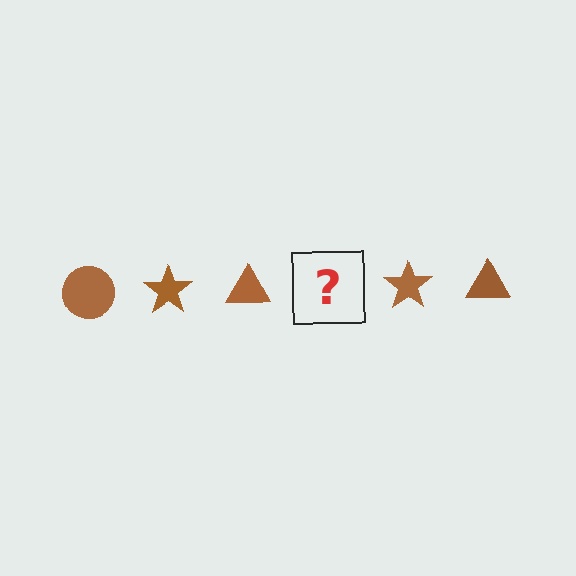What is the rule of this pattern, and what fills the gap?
The rule is that the pattern cycles through circle, star, triangle shapes in brown. The gap should be filled with a brown circle.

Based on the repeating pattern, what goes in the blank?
The blank should be a brown circle.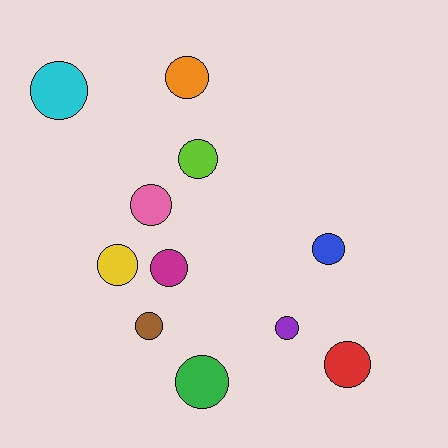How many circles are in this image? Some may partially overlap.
There are 11 circles.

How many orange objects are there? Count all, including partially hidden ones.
There is 1 orange object.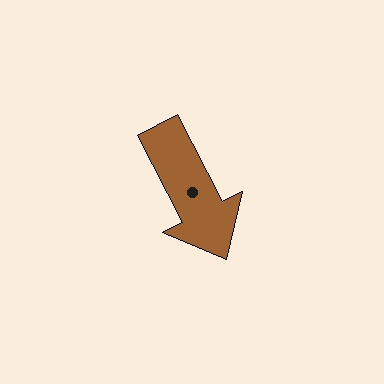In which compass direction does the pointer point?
Southeast.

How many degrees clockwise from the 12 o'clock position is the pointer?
Approximately 153 degrees.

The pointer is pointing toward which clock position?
Roughly 5 o'clock.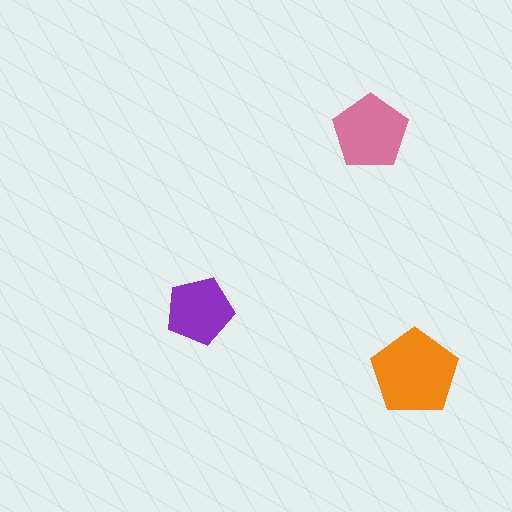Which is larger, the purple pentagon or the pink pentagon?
The pink one.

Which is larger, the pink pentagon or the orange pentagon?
The orange one.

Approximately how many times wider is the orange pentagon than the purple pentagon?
About 1.5 times wider.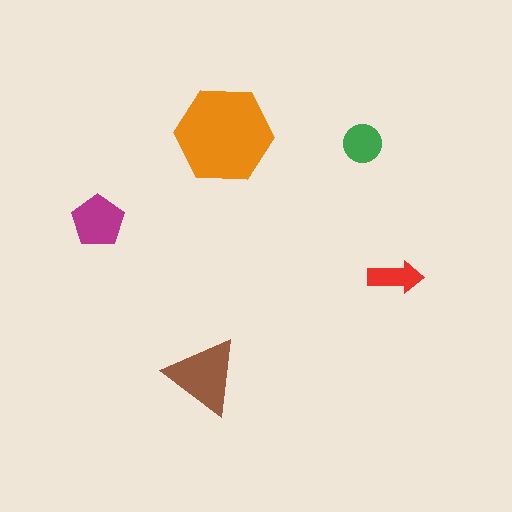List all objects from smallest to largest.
The red arrow, the green circle, the magenta pentagon, the brown triangle, the orange hexagon.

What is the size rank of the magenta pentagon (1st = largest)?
3rd.